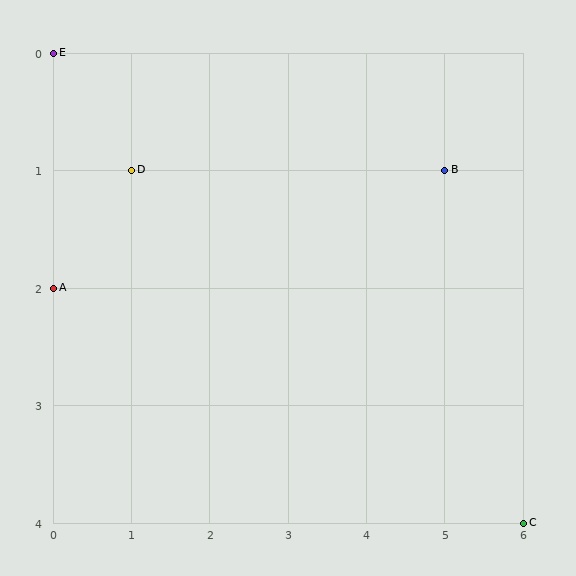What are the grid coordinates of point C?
Point C is at grid coordinates (6, 4).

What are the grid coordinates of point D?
Point D is at grid coordinates (1, 1).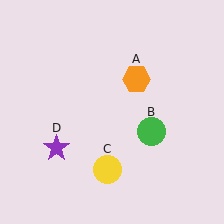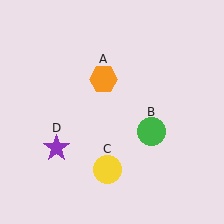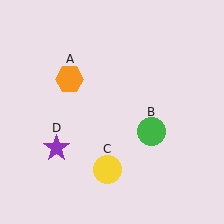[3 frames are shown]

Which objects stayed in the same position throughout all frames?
Green circle (object B) and yellow circle (object C) and purple star (object D) remained stationary.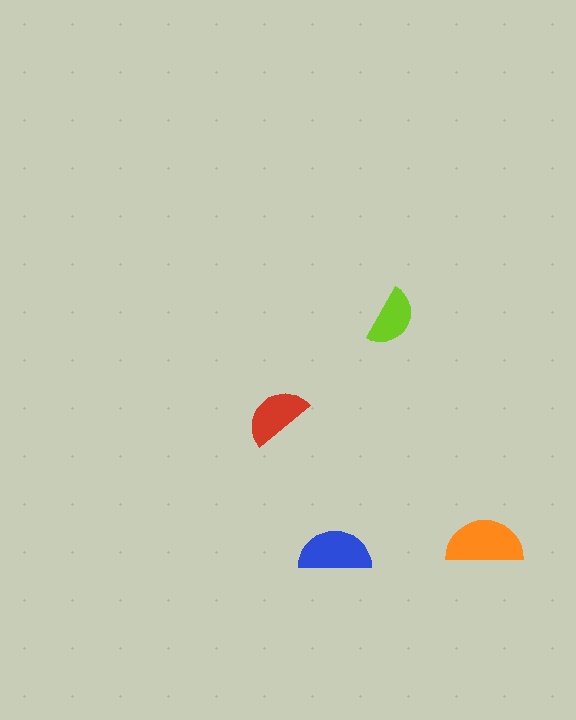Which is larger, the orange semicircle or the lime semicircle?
The orange one.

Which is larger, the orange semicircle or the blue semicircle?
The orange one.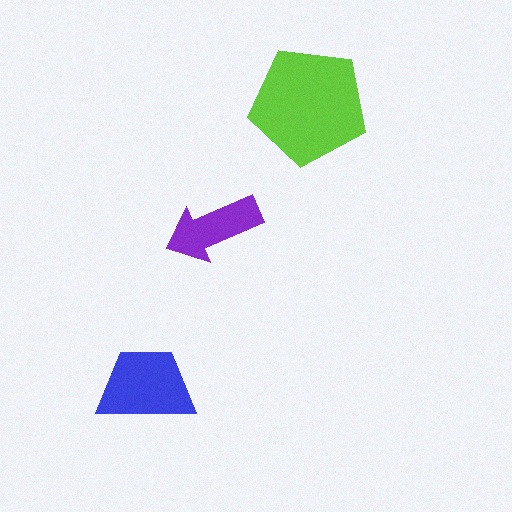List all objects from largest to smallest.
The lime pentagon, the blue trapezoid, the purple arrow.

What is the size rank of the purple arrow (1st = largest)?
3rd.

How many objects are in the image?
There are 3 objects in the image.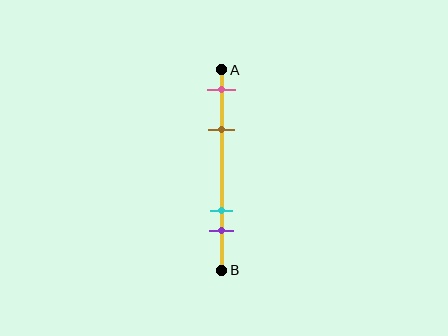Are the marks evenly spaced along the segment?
No, the marks are not evenly spaced.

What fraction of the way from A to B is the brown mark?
The brown mark is approximately 30% (0.3) of the way from A to B.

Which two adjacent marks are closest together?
The cyan and purple marks are the closest adjacent pair.